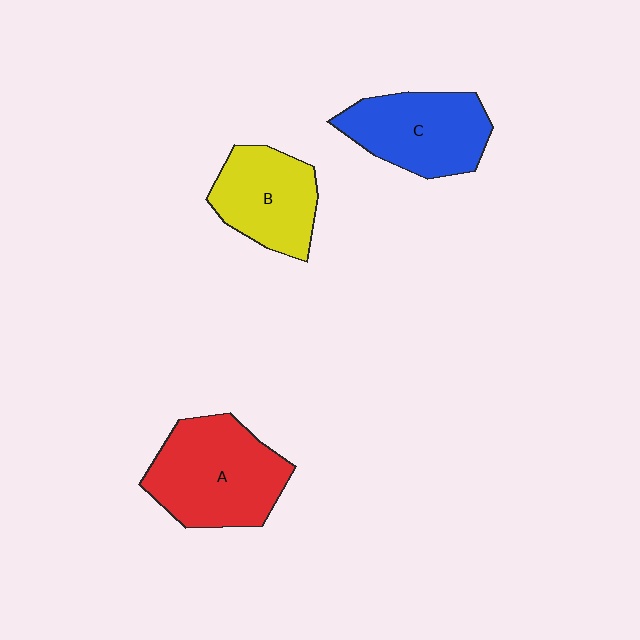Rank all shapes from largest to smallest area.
From largest to smallest: A (red), C (blue), B (yellow).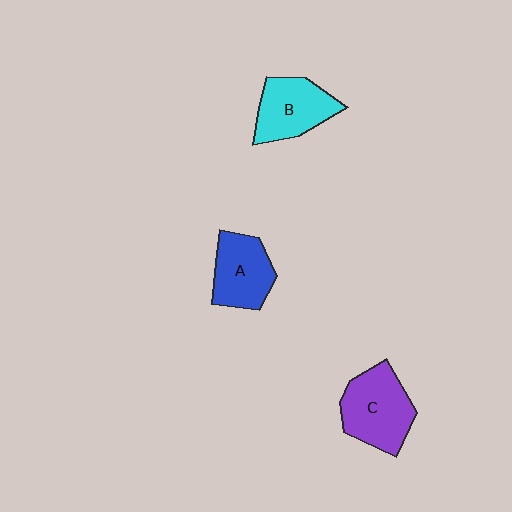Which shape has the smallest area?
Shape A (blue).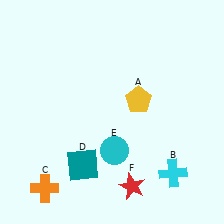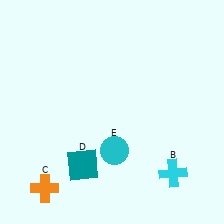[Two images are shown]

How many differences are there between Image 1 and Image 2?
There are 2 differences between the two images.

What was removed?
The yellow pentagon (A), the red star (F) were removed in Image 2.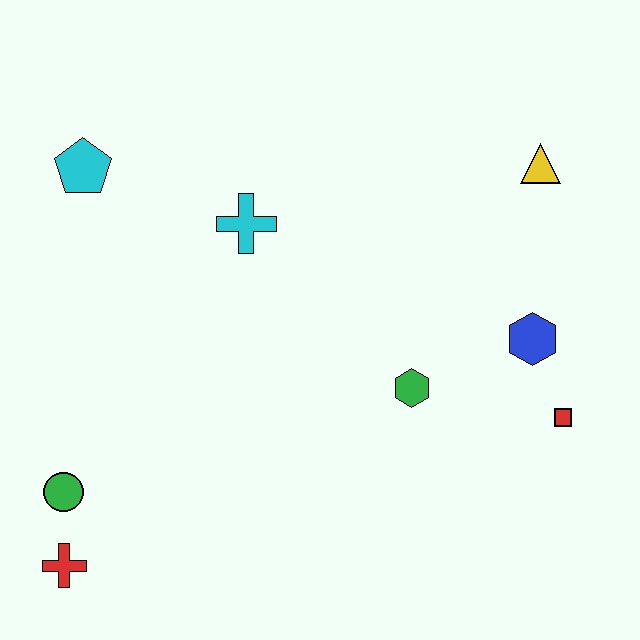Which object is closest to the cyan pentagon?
The cyan cross is closest to the cyan pentagon.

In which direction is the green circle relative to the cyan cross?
The green circle is below the cyan cross.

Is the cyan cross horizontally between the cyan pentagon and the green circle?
No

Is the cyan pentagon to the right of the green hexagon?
No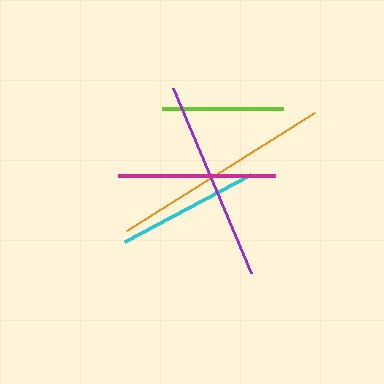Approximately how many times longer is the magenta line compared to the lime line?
The magenta line is approximately 1.3 times the length of the lime line.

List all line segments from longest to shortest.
From longest to shortest: orange, purple, magenta, cyan, lime.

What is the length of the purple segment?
The purple segment is approximately 201 pixels long.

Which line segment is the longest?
The orange line is the longest at approximately 223 pixels.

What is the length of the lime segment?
The lime segment is approximately 121 pixels long.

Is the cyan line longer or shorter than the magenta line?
The magenta line is longer than the cyan line.